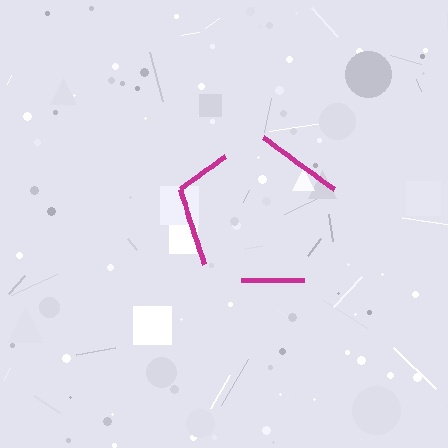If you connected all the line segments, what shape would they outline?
They would outline a pentagon.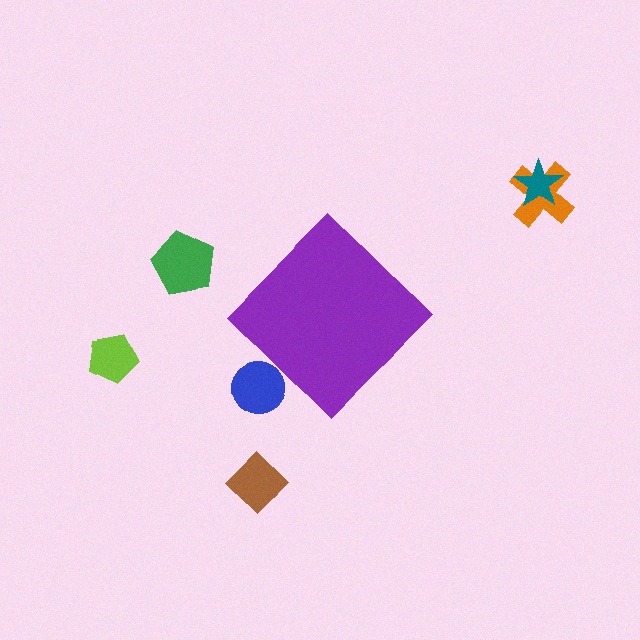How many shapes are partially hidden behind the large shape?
1 shape is partially hidden.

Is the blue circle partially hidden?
Yes, the blue circle is partially hidden behind the purple diamond.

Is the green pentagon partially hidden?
No, the green pentagon is fully visible.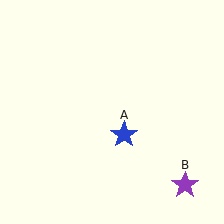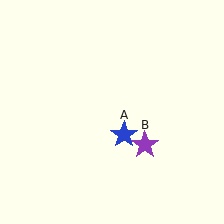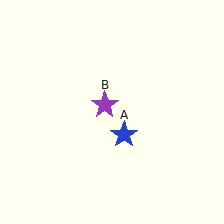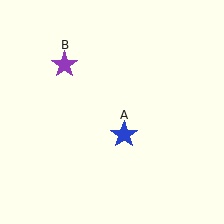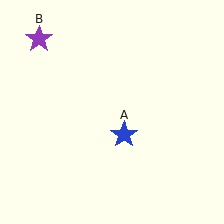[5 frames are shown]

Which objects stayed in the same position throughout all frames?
Blue star (object A) remained stationary.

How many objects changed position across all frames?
1 object changed position: purple star (object B).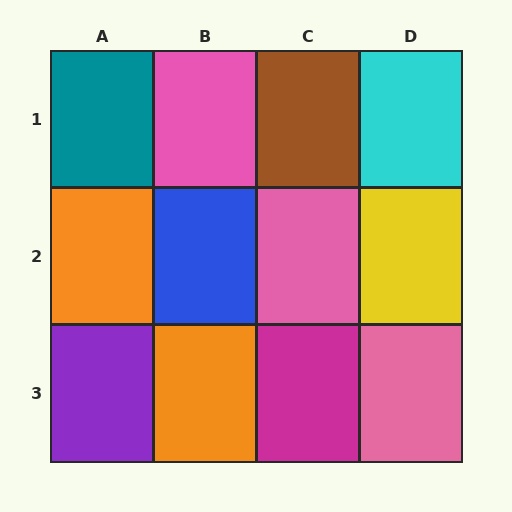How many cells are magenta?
1 cell is magenta.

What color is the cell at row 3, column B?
Orange.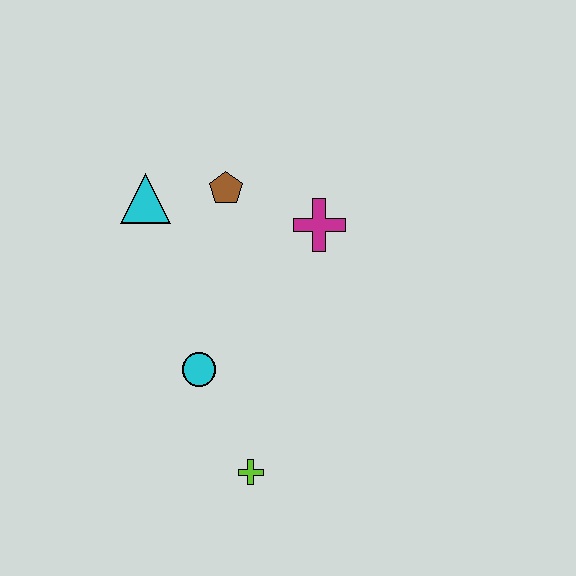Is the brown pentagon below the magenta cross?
No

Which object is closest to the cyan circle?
The lime cross is closest to the cyan circle.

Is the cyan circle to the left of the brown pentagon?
Yes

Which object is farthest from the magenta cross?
The lime cross is farthest from the magenta cross.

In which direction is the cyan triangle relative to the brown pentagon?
The cyan triangle is to the left of the brown pentagon.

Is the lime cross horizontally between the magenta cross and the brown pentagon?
Yes